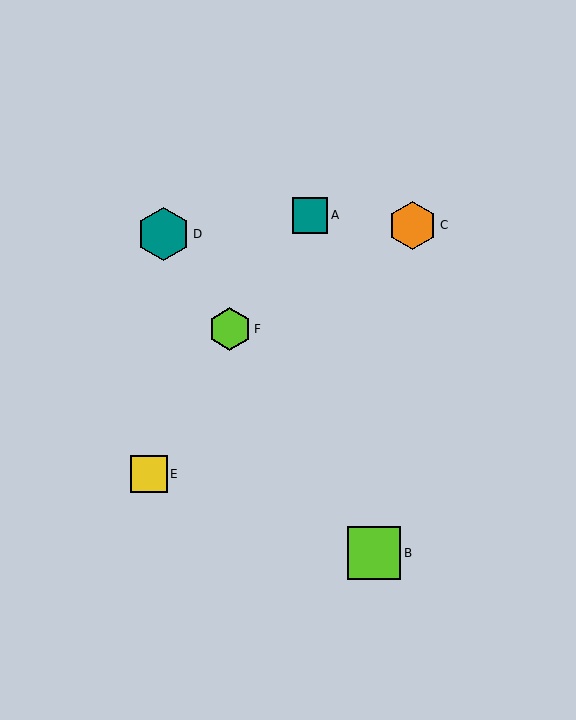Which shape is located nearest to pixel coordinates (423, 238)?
The orange hexagon (labeled C) at (413, 225) is nearest to that location.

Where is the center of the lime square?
The center of the lime square is at (374, 553).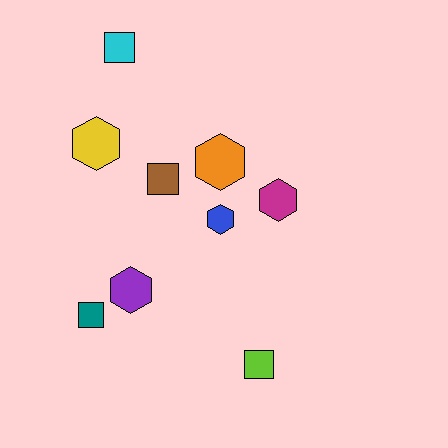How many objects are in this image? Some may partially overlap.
There are 9 objects.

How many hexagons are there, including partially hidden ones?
There are 5 hexagons.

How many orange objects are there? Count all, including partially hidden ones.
There is 1 orange object.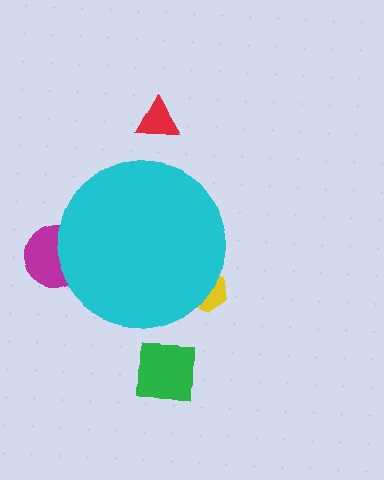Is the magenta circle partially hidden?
Yes, the magenta circle is partially hidden behind the cyan circle.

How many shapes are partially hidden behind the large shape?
2 shapes are partially hidden.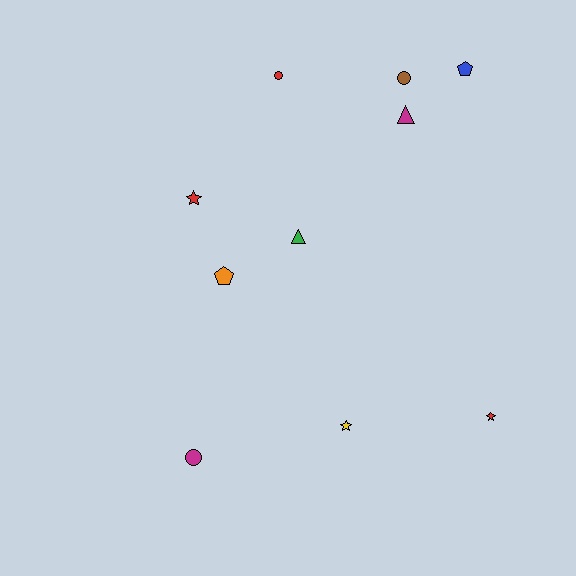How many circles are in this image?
There are 3 circles.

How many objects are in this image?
There are 10 objects.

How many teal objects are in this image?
There are no teal objects.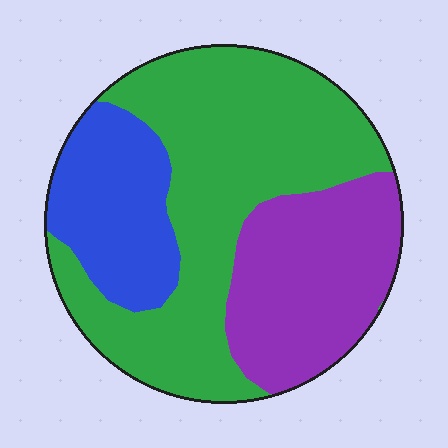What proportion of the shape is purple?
Purple covers around 30% of the shape.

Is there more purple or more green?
Green.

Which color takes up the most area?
Green, at roughly 50%.